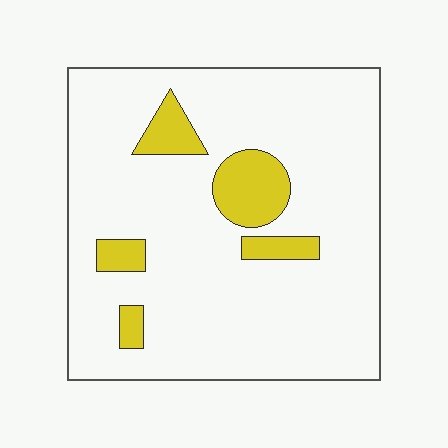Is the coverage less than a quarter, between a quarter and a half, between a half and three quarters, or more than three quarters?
Less than a quarter.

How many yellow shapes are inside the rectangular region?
5.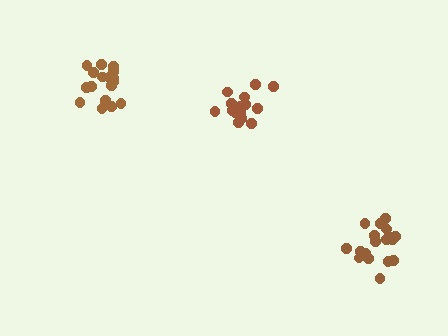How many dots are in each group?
Group 1: 16 dots, Group 2: 18 dots, Group 3: 19 dots (53 total).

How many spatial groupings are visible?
There are 3 spatial groupings.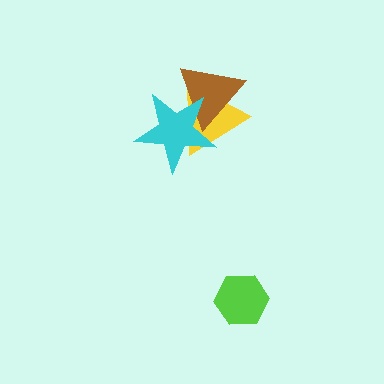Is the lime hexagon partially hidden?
No, no other shape covers it.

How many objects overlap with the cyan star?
2 objects overlap with the cyan star.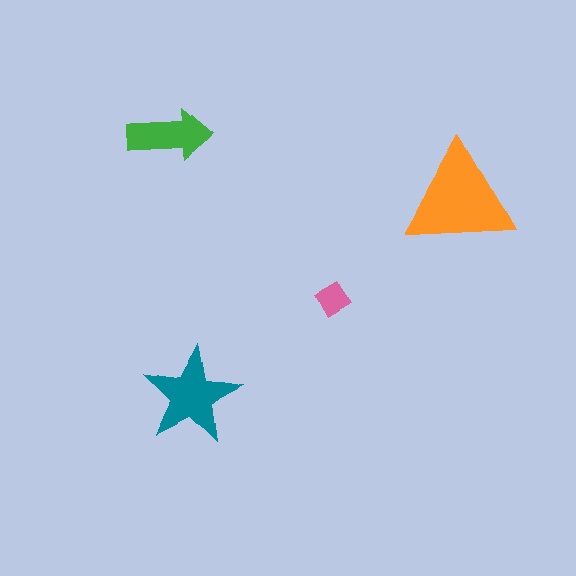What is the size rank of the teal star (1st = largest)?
2nd.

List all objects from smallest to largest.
The pink diamond, the green arrow, the teal star, the orange triangle.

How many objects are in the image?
There are 4 objects in the image.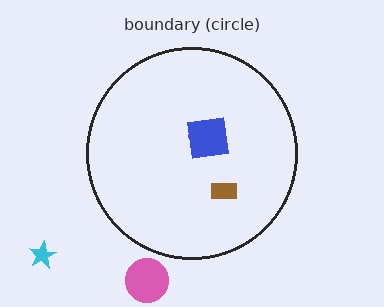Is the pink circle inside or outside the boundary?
Outside.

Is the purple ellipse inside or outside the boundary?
Inside.